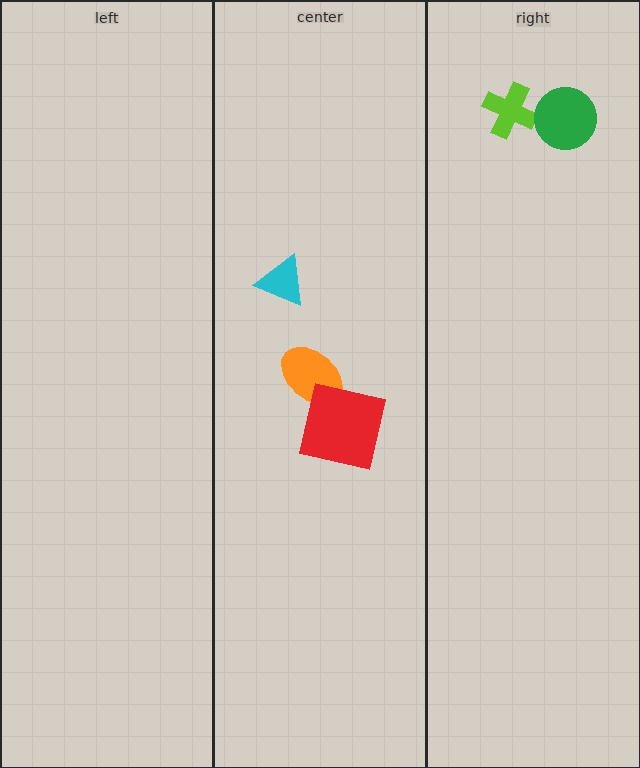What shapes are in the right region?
The lime cross, the green circle.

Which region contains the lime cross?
The right region.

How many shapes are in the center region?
3.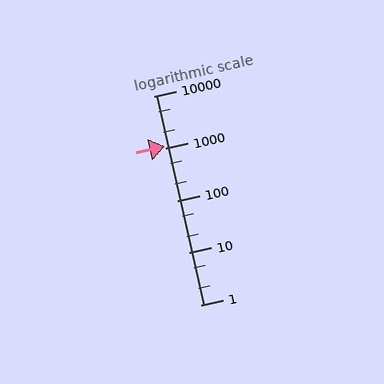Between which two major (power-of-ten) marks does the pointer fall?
The pointer is between 1000 and 10000.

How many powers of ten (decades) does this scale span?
The scale spans 4 decades, from 1 to 10000.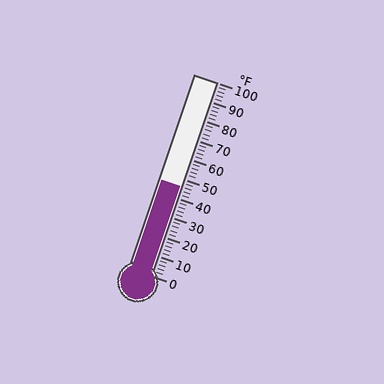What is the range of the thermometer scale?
The thermometer scale ranges from 0°F to 100°F.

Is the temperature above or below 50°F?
The temperature is below 50°F.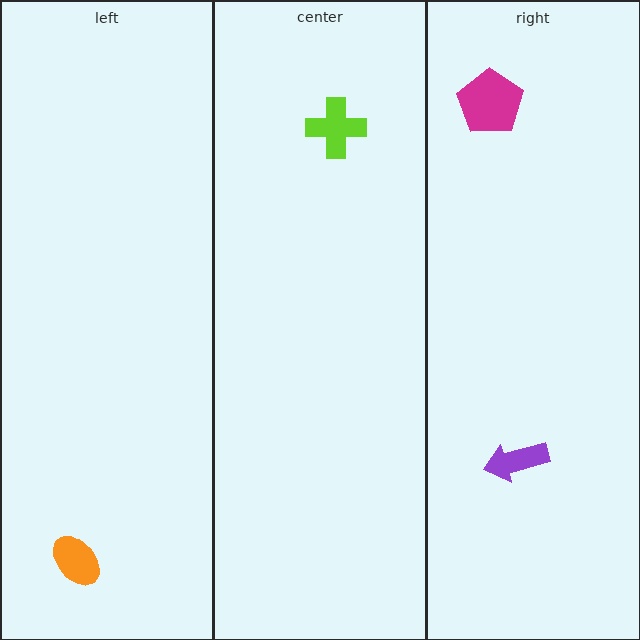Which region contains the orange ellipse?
The left region.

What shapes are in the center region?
The lime cross.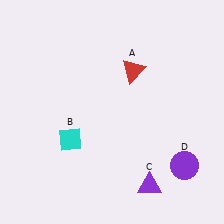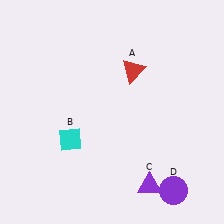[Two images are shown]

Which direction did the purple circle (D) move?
The purple circle (D) moved down.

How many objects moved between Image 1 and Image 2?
1 object moved between the two images.